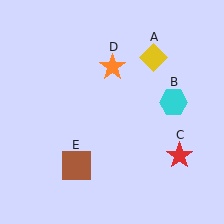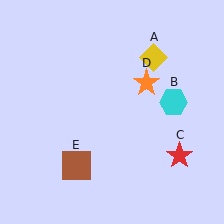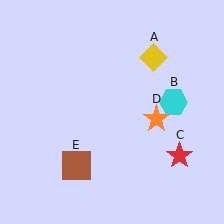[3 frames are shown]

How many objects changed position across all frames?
1 object changed position: orange star (object D).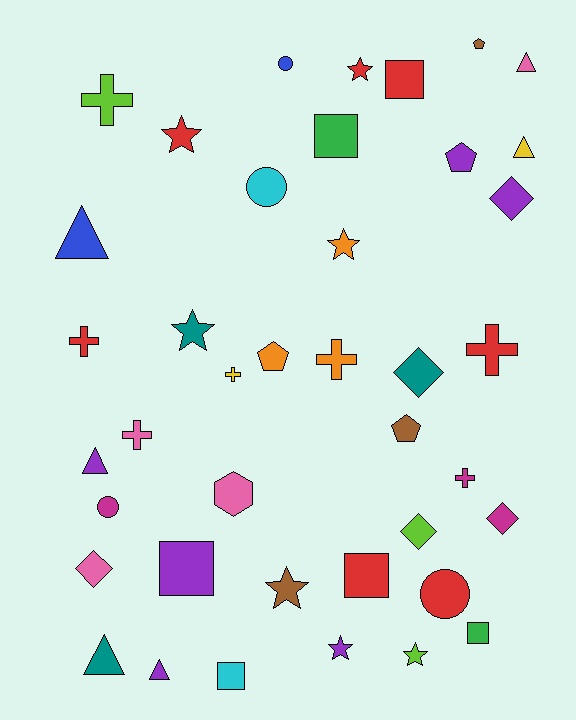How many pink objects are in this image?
There are 4 pink objects.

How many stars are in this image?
There are 7 stars.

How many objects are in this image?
There are 40 objects.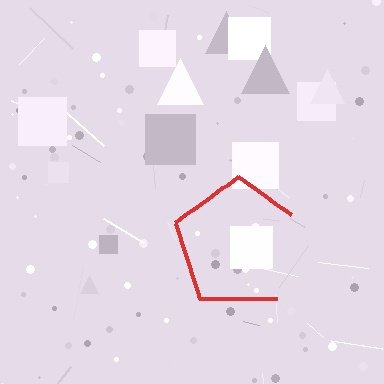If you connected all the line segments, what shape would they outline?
They would outline a pentagon.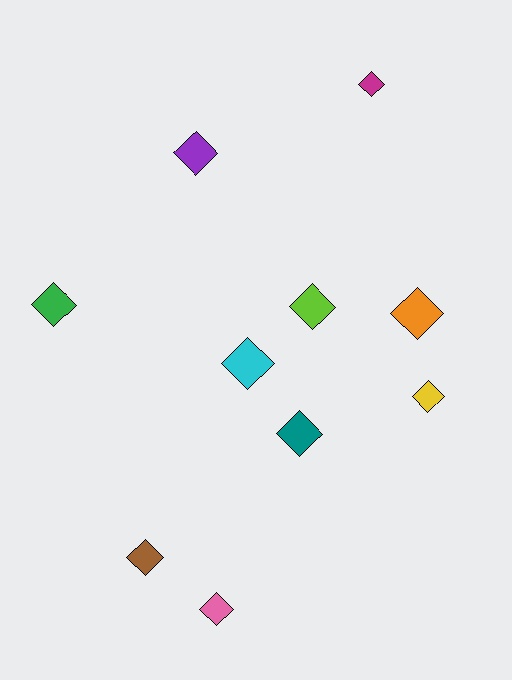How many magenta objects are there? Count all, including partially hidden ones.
There is 1 magenta object.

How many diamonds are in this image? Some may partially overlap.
There are 10 diamonds.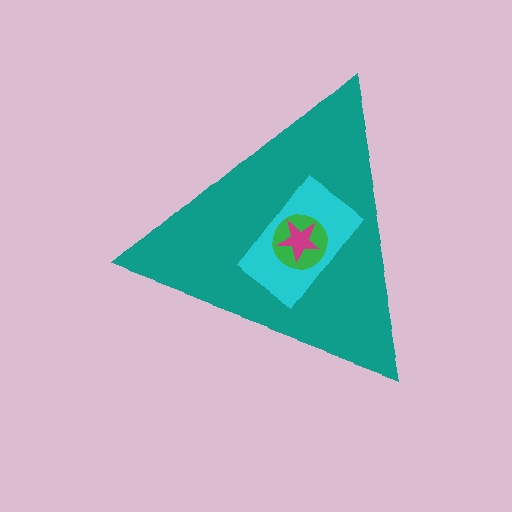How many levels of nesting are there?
4.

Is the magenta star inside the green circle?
Yes.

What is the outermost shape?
The teal triangle.